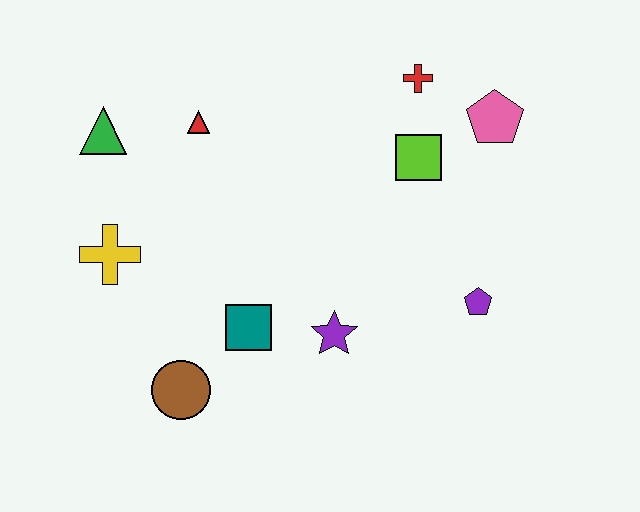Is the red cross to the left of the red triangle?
No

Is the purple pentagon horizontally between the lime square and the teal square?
No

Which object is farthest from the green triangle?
The purple pentagon is farthest from the green triangle.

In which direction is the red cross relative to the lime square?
The red cross is above the lime square.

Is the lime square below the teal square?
No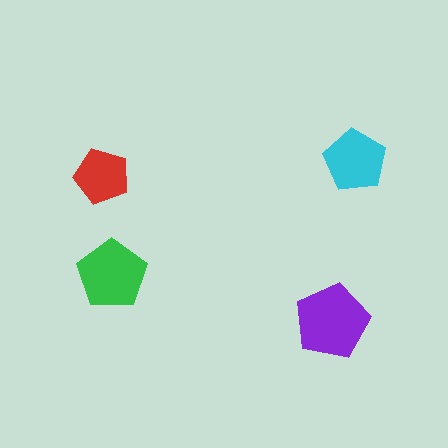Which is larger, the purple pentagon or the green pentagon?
The purple one.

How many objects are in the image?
There are 4 objects in the image.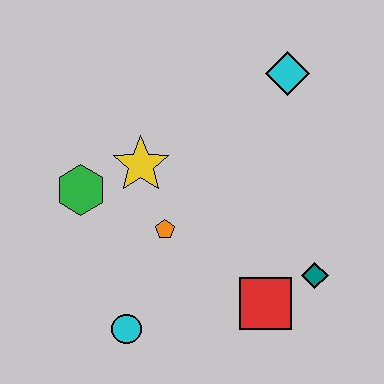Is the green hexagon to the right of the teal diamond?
No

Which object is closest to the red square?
The teal diamond is closest to the red square.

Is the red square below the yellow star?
Yes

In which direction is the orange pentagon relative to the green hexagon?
The orange pentagon is to the right of the green hexagon.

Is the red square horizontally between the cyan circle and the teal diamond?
Yes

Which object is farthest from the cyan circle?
The cyan diamond is farthest from the cyan circle.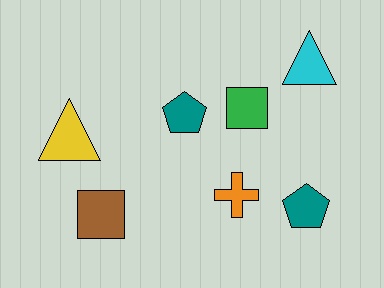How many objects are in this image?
There are 7 objects.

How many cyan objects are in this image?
There is 1 cyan object.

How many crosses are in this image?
There is 1 cross.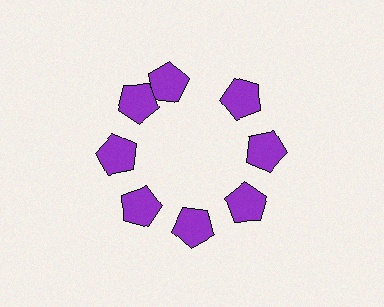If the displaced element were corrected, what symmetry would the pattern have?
It would have 8-fold rotational symmetry — the pattern would map onto itself every 45 degrees.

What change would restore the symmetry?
The symmetry would be restored by rotating it back into even spacing with its neighbors so that all 8 pentagons sit at equal angles and equal distance from the center.